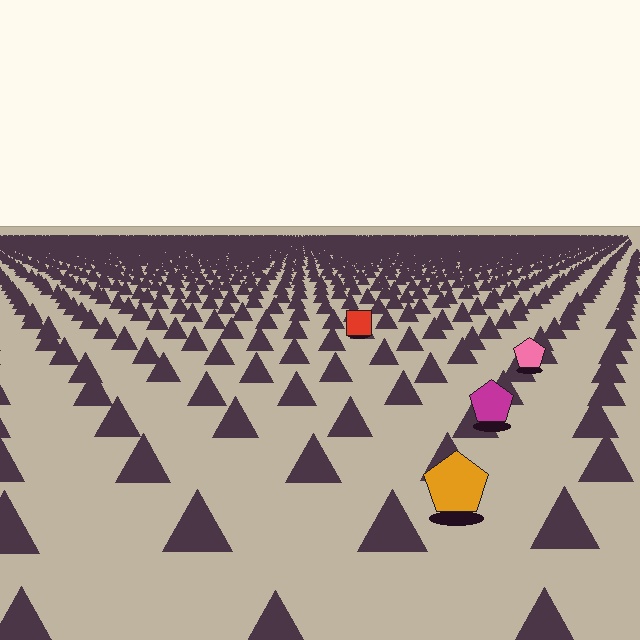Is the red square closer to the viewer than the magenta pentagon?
No. The magenta pentagon is closer — you can tell from the texture gradient: the ground texture is coarser near it.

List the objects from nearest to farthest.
From nearest to farthest: the orange pentagon, the magenta pentagon, the pink pentagon, the red square.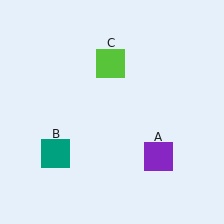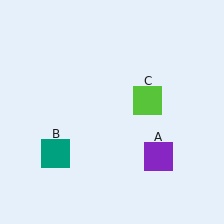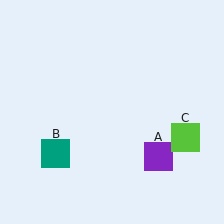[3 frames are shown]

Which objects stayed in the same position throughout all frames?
Purple square (object A) and teal square (object B) remained stationary.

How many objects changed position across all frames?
1 object changed position: lime square (object C).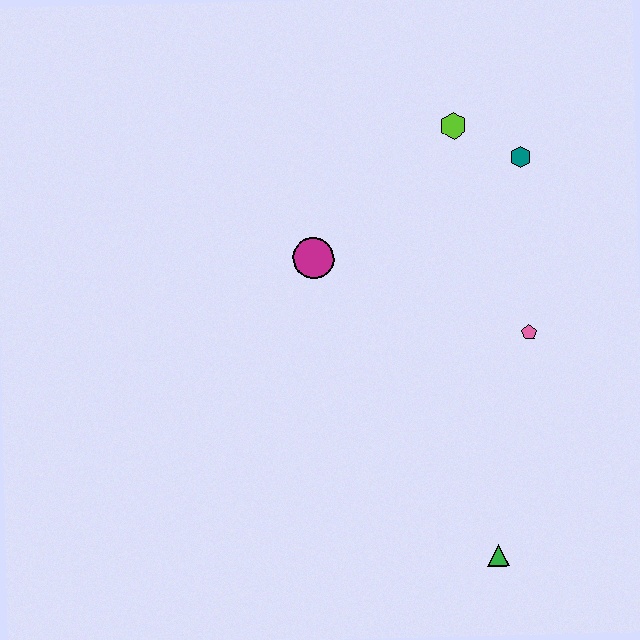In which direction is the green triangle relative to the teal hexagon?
The green triangle is below the teal hexagon.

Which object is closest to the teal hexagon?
The lime hexagon is closest to the teal hexagon.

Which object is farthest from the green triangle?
The lime hexagon is farthest from the green triangle.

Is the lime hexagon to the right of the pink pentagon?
No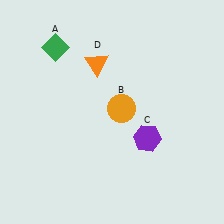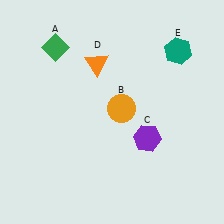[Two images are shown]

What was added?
A teal hexagon (E) was added in Image 2.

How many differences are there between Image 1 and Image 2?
There is 1 difference between the two images.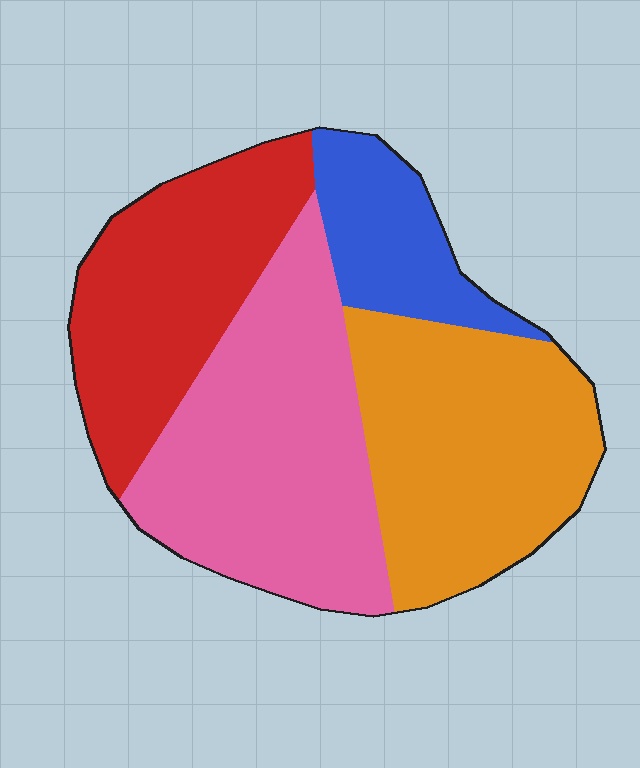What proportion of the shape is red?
Red covers roughly 25% of the shape.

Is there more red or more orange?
Orange.